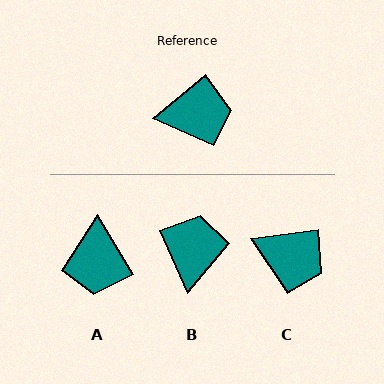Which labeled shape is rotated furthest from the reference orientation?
A, about 99 degrees away.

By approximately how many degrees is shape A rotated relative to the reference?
Approximately 99 degrees clockwise.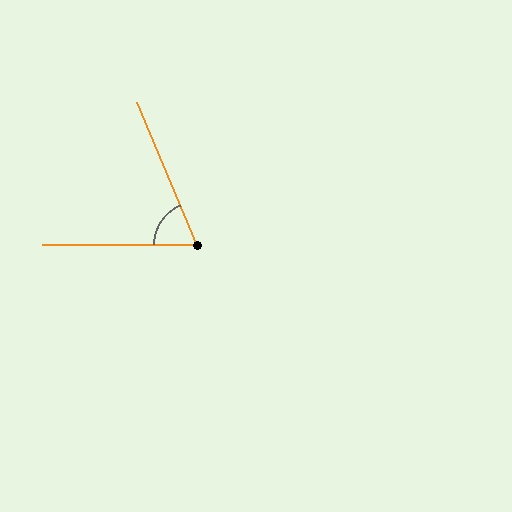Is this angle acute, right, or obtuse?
It is acute.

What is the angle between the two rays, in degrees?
Approximately 67 degrees.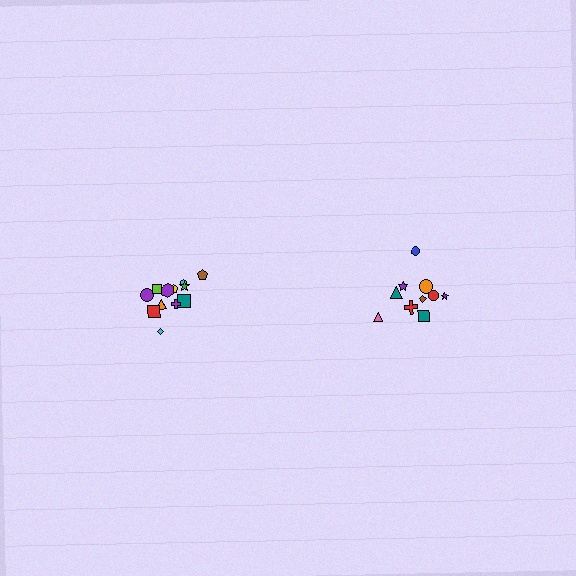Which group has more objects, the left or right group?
The left group.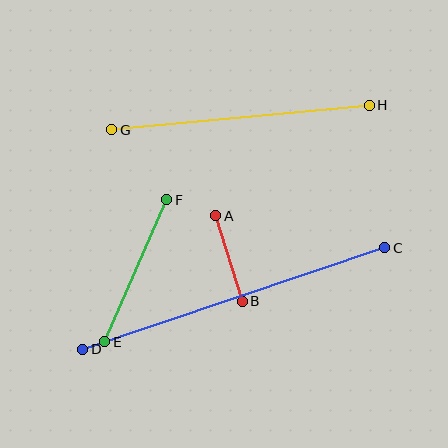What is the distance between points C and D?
The distance is approximately 319 pixels.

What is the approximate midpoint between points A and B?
The midpoint is at approximately (229, 259) pixels.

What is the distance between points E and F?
The distance is approximately 155 pixels.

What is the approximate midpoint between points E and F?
The midpoint is at approximately (136, 271) pixels.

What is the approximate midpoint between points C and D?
The midpoint is at approximately (234, 298) pixels.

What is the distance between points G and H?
The distance is approximately 259 pixels.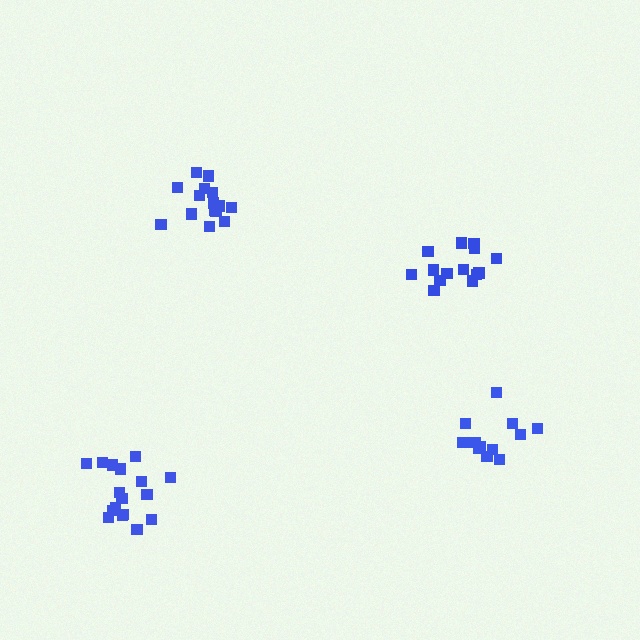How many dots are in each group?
Group 1: 13 dots, Group 2: 17 dots, Group 3: 15 dots, Group 4: 14 dots (59 total).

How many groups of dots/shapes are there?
There are 4 groups.